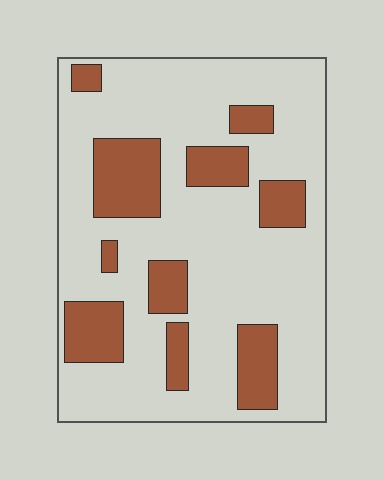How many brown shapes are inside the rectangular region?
10.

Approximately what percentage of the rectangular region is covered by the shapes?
Approximately 25%.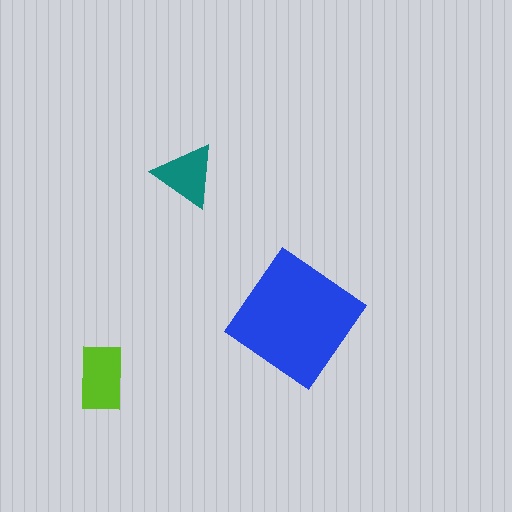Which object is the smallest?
The teal triangle.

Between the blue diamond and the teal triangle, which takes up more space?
The blue diamond.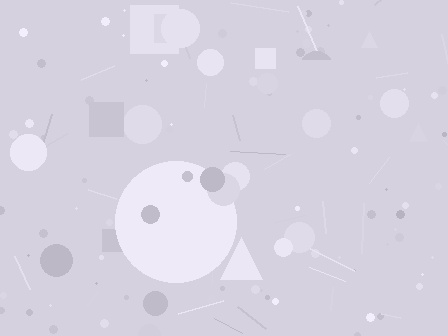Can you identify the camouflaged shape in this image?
The camouflaged shape is a circle.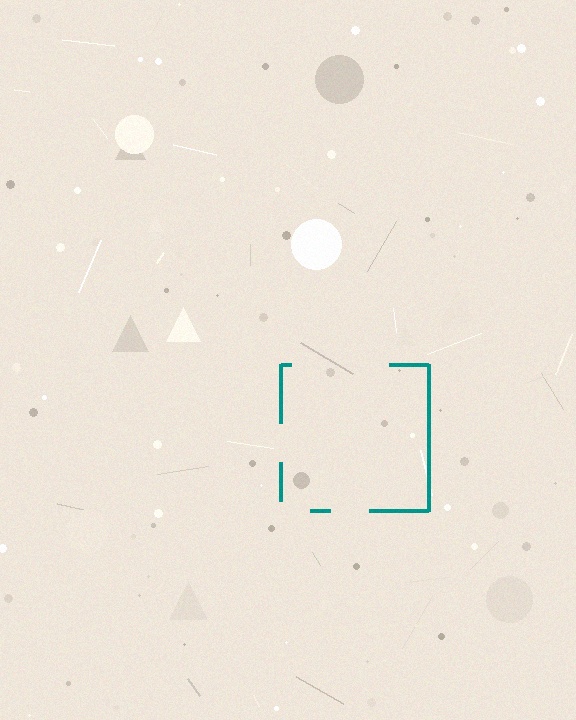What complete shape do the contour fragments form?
The contour fragments form a square.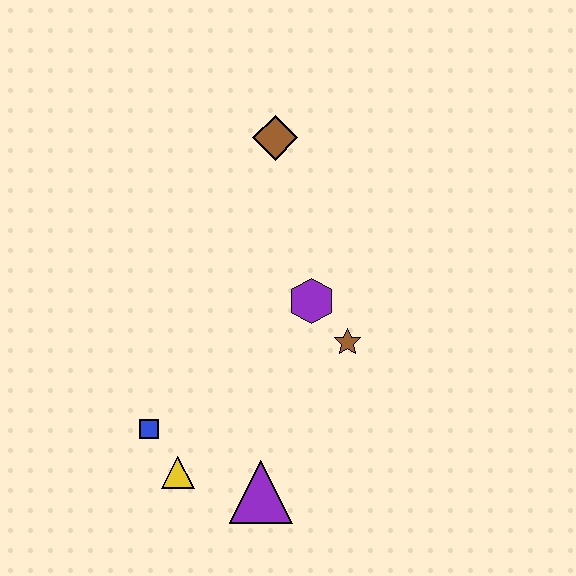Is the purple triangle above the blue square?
No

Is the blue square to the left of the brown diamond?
Yes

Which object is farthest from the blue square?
The brown diamond is farthest from the blue square.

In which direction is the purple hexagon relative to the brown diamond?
The purple hexagon is below the brown diamond.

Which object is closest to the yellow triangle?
The blue square is closest to the yellow triangle.